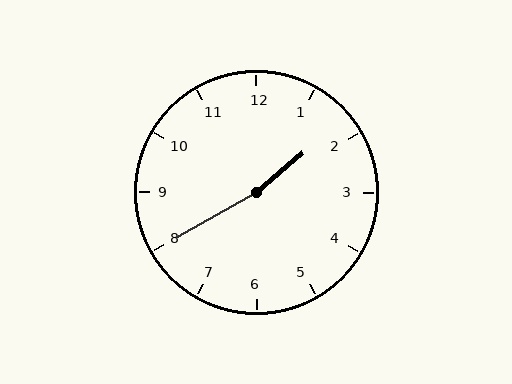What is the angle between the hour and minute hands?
Approximately 170 degrees.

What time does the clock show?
1:40.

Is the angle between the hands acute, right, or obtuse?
It is obtuse.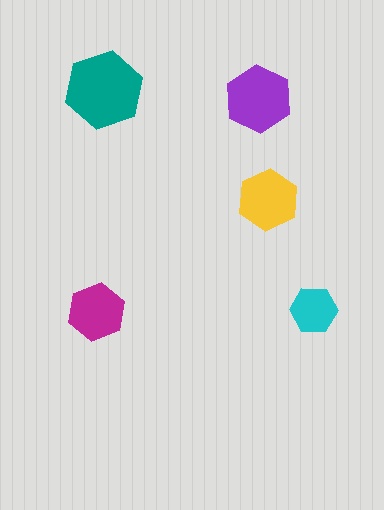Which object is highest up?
The teal hexagon is topmost.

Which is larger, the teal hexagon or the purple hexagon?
The teal one.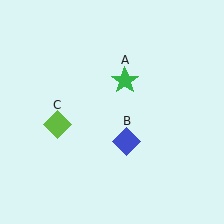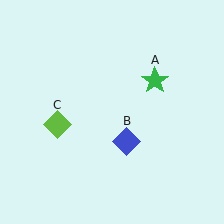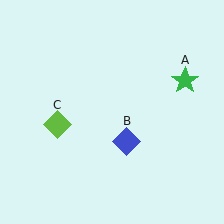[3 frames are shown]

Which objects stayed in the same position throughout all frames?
Blue diamond (object B) and lime diamond (object C) remained stationary.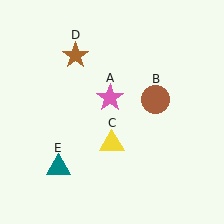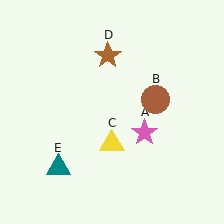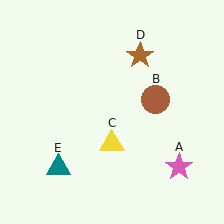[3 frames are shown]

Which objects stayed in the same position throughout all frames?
Brown circle (object B) and yellow triangle (object C) and teal triangle (object E) remained stationary.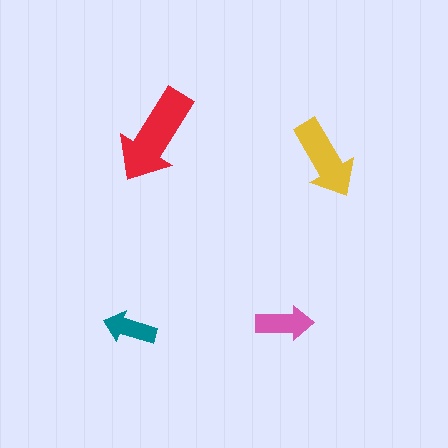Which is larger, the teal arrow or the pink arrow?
The pink one.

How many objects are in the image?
There are 4 objects in the image.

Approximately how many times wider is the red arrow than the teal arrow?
About 2 times wider.